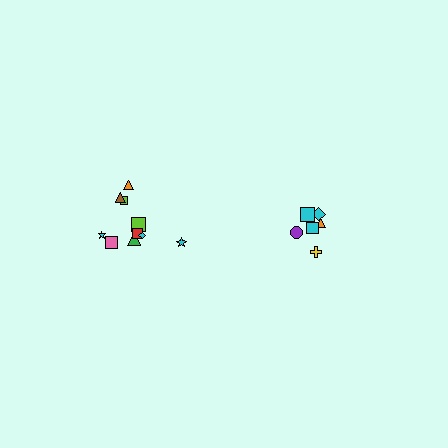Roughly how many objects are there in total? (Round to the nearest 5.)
Roughly 15 objects in total.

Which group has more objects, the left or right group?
The left group.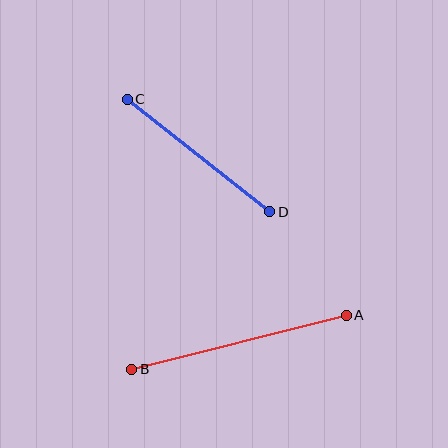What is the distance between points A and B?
The distance is approximately 221 pixels.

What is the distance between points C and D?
The distance is approximately 182 pixels.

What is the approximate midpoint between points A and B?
The midpoint is at approximately (239, 342) pixels.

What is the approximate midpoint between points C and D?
The midpoint is at approximately (198, 155) pixels.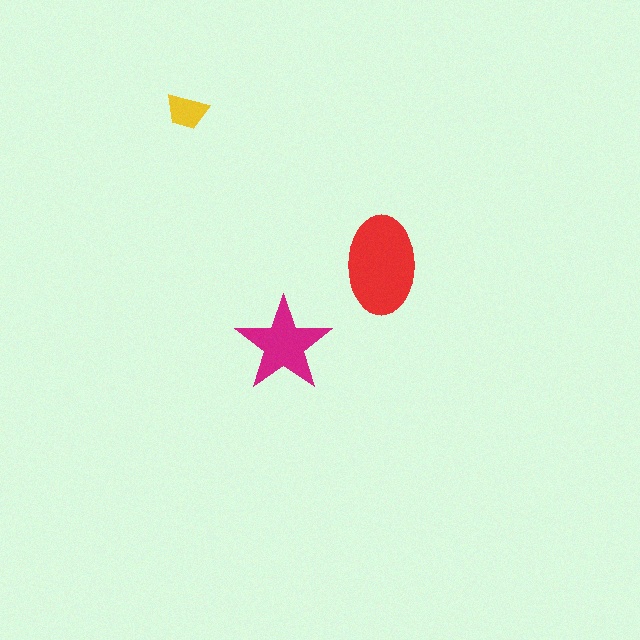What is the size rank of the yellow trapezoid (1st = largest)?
3rd.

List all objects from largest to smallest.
The red ellipse, the magenta star, the yellow trapezoid.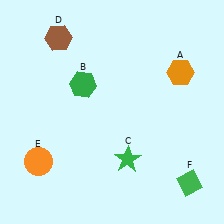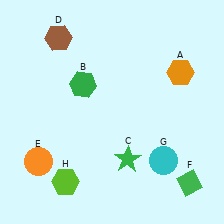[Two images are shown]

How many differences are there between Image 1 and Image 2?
There are 2 differences between the two images.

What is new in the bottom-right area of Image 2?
A cyan circle (G) was added in the bottom-right area of Image 2.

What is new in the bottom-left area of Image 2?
A lime hexagon (H) was added in the bottom-left area of Image 2.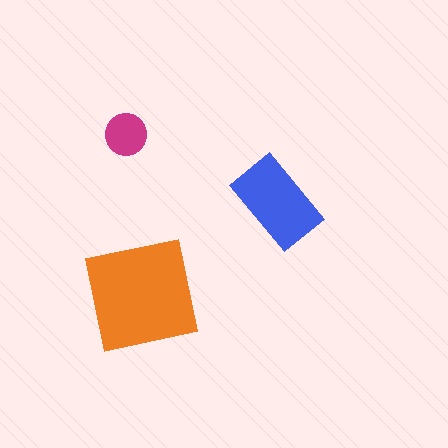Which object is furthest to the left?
The magenta circle is leftmost.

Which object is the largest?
The orange square.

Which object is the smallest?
The magenta circle.